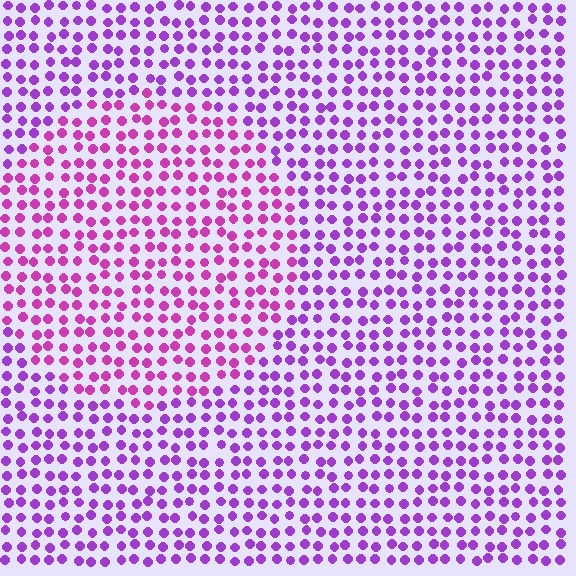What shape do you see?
I see a circle.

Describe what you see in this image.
The image is filled with small purple elements in a uniform arrangement. A circle-shaped region is visible where the elements are tinted to a slightly different hue, forming a subtle color boundary.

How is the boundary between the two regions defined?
The boundary is defined purely by a slight shift in hue (about 29 degrees). Spacing, size, and orientation are identical on both sides.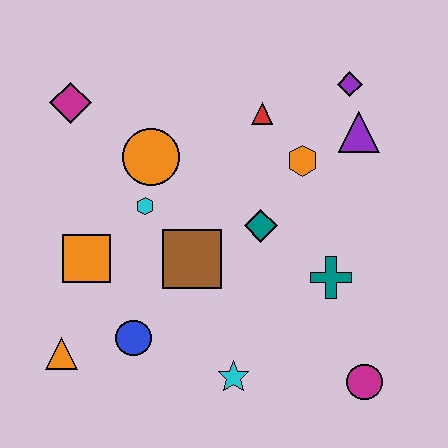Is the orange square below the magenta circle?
No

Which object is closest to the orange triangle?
The blue circle is closest to the orange triangle.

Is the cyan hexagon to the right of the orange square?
Yes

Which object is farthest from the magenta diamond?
The magenta circle is farthest from the magenta diamond.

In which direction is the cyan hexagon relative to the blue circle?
The cyan hexagon is above the blue circle.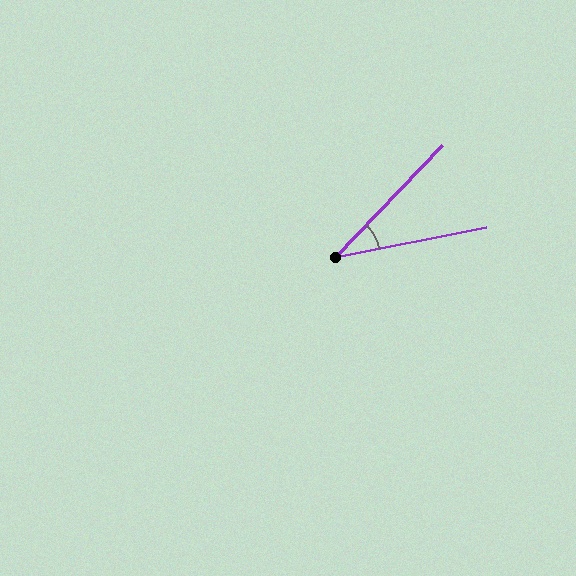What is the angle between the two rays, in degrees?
Approximately 35 degrees.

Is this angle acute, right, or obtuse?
It is acute.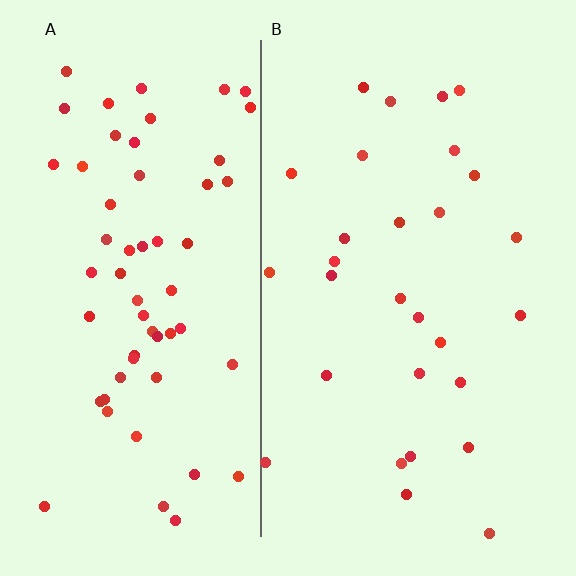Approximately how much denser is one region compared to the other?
Approximately 2.1× — region A over region B.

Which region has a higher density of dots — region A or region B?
A (the left).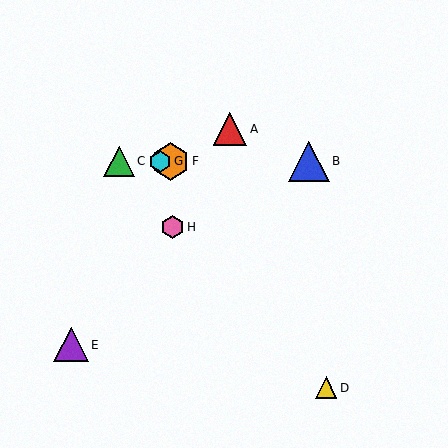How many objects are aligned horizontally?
4 objects (B, C, F, G) are aligned horizontally.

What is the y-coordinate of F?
Object F is at y≈162.